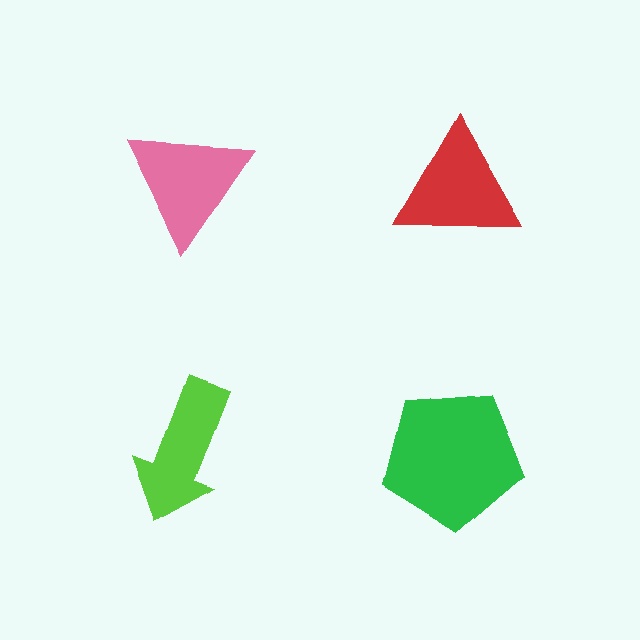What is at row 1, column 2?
A red triangle.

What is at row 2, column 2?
A green pentagon.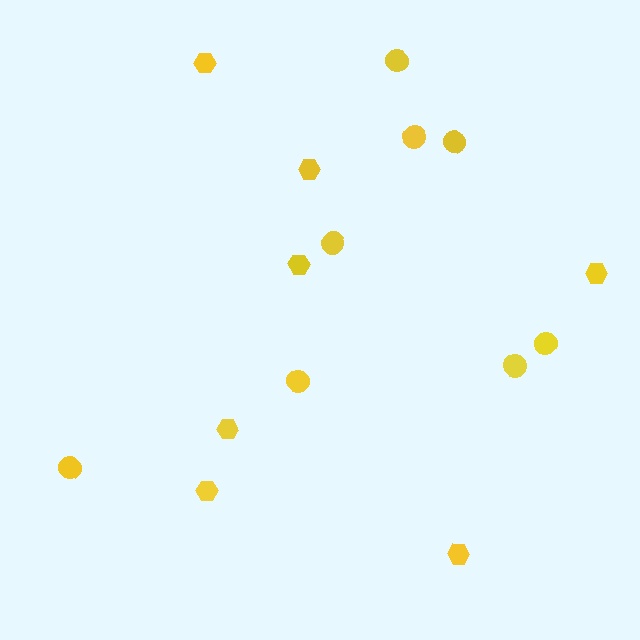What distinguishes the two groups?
There are 2 groups: one group of hexagons (7) and one group of circles (8).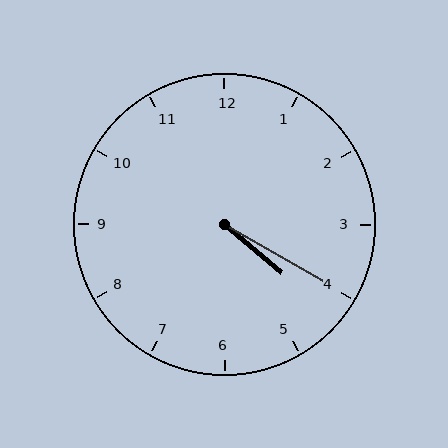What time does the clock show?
4:20.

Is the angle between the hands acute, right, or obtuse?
It is acute.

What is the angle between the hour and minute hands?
Approximately 10 degrees.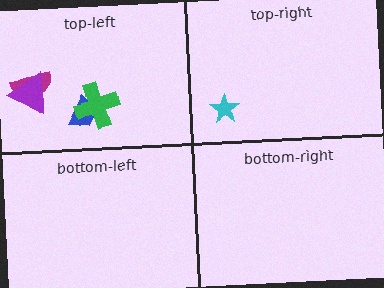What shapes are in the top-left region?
The magenta semicircle, the blue trapezoid, the purple triangle, the green cross.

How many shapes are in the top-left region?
4.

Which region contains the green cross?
The top-left region.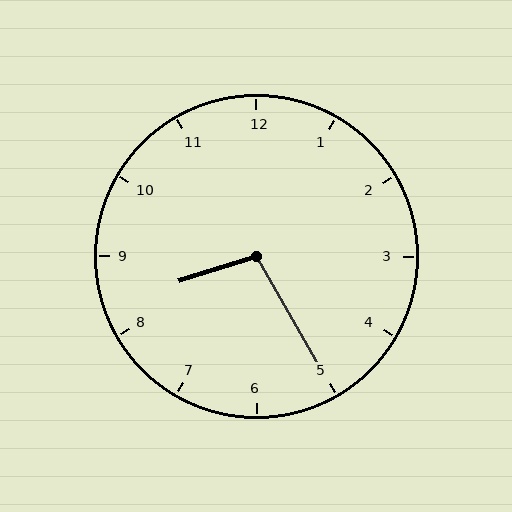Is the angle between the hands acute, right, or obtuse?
It is obtuse.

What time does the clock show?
8:25.